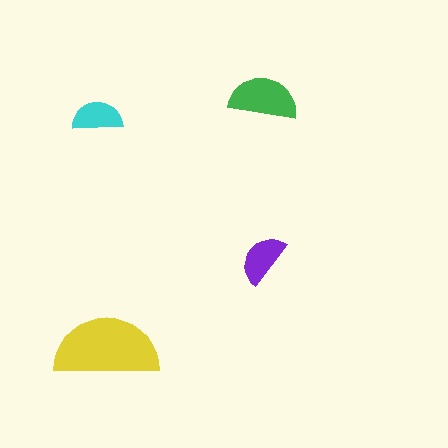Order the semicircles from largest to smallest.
the yellow one, the green one, the purple one, the cyan one.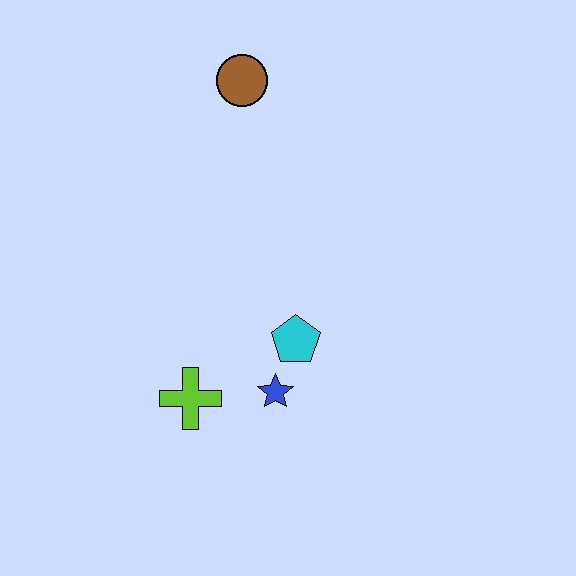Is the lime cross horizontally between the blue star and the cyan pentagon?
No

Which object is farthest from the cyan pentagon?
The brown circle is farthest from the cyan pentagon.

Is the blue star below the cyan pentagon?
Yes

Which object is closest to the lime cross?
The blue star is closest to the lime cross.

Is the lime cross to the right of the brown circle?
No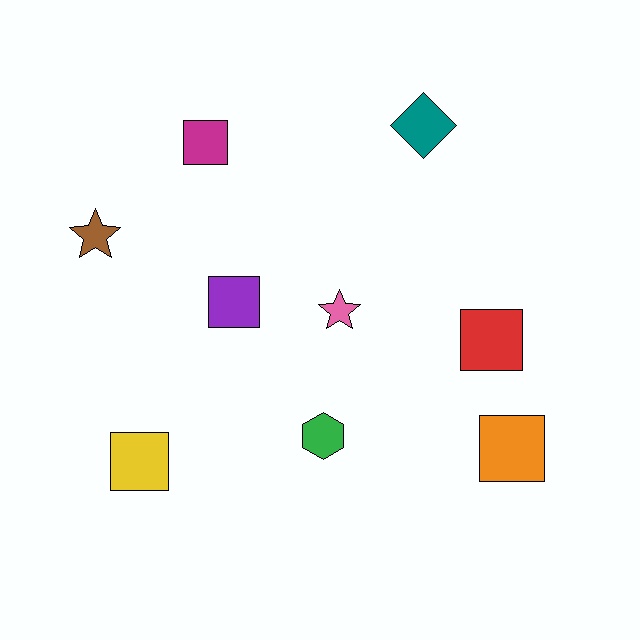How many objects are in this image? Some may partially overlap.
There are 9 objects.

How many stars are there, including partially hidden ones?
There are 2 stars.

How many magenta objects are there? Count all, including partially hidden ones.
There is 1 magenta object.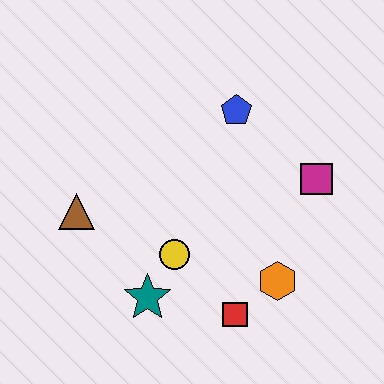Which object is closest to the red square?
The orange hexagon is closest to the red square.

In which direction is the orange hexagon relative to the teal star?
The orange hexagon is to the right of the teal star.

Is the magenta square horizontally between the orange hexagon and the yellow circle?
No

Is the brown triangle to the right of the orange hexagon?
No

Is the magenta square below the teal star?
No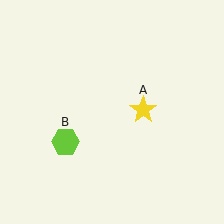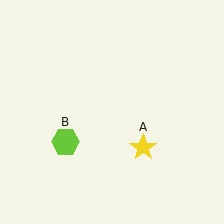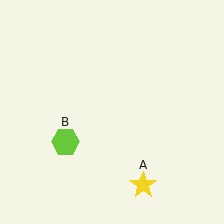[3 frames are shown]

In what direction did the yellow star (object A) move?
The yellow star (object A) moved down.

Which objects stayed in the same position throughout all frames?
Lime hexagon (object B) remained stationary.